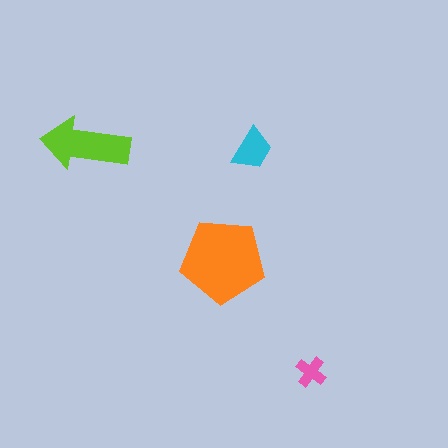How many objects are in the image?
There are 4 objects in the image.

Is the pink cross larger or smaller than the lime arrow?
Smaller.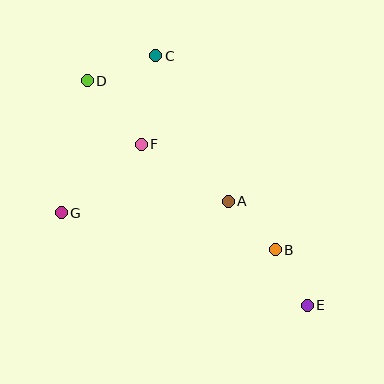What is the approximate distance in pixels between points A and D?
The distance between A and D is approximately 185 pixels.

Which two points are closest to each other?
Points B and E are closest to each other.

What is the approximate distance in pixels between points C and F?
The distance between C and F is approximately 90 pixels.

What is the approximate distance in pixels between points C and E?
The distance between C and E is approximately 292 pixels.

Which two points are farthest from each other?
Points D and E are farthest from each other.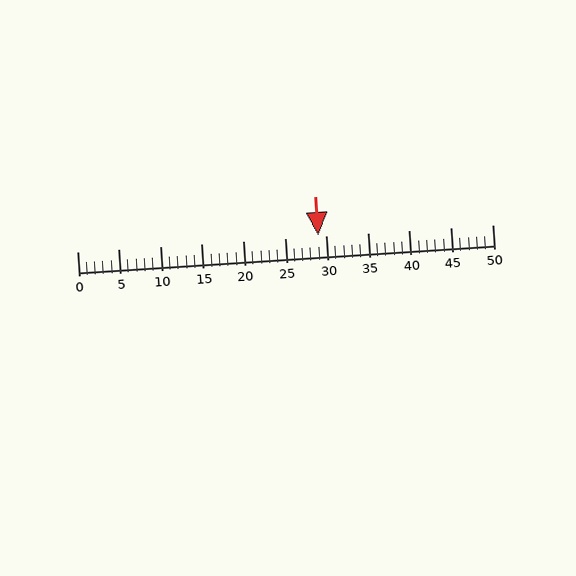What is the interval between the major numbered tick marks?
The major tick marks are spaced 5 units apart.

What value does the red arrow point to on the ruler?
The red arrow points to approximately 29.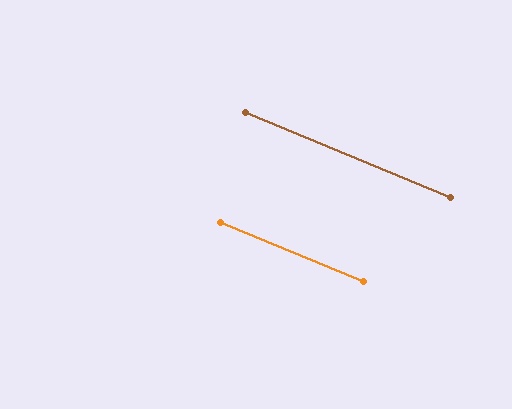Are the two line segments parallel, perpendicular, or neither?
Parallel — their directions differ by only 0.5°.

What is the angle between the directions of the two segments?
Approximately 1 degree.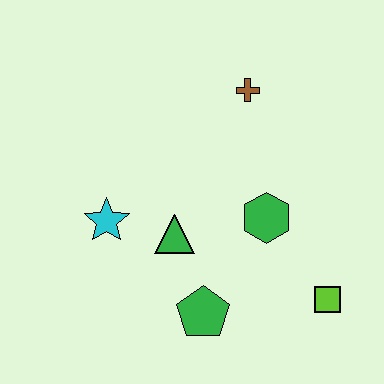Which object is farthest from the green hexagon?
The cyan star is farthest from the green hexagon.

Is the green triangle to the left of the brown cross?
Yes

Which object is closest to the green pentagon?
The green triangle is closest to the green pentagon.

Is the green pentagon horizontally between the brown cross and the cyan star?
Yes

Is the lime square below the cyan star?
Yes